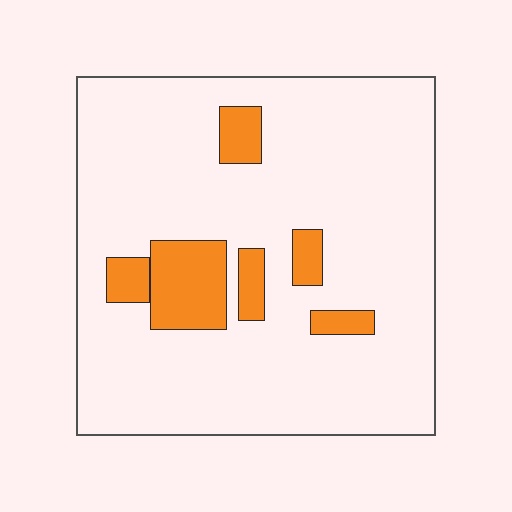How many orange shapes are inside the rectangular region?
6.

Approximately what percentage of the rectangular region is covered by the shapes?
Approximately 15%.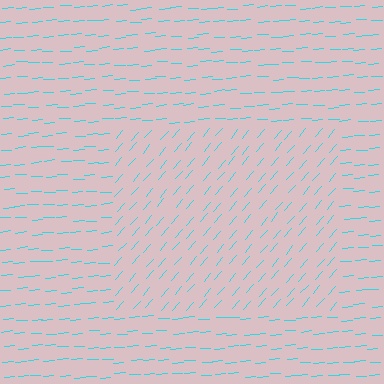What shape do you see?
I see a rectangle.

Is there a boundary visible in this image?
Yes, there is a texture boundary formed by a change in line orientation.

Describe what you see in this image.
The image is filled with small cyan line segments. A rectangle region in the image has lines oriented differently from the surrounding lines, creating a visible texture boundary.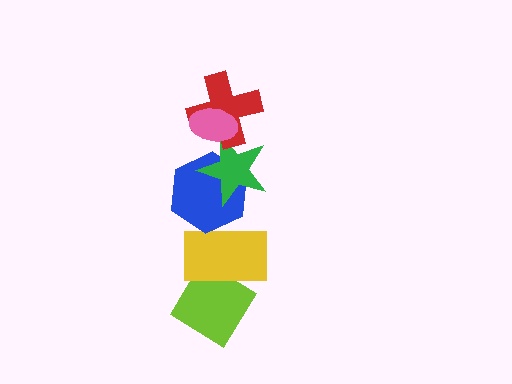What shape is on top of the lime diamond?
The yellow rectangle is on top of the lime diamond.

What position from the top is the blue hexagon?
The blue hexagon is 4th from the top.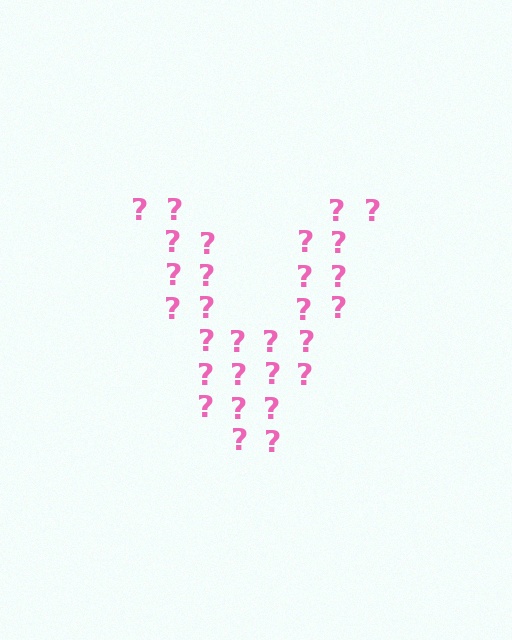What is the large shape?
The large shape is the letter V.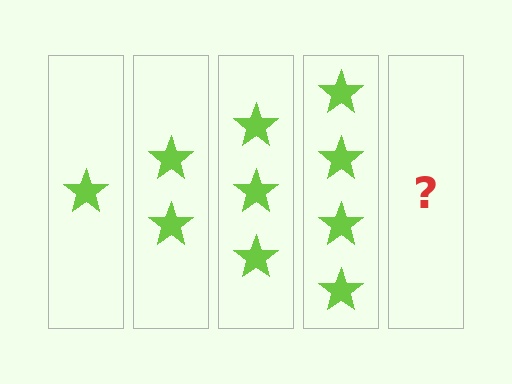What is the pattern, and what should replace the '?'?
The pattern is that each step adds one more star. The '?' should be 5 stars.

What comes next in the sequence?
The next element should be 5 stars.